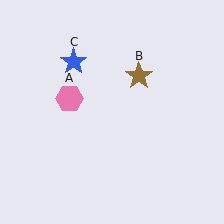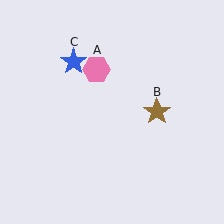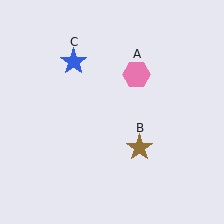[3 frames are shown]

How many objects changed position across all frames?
2 objects changed position: pink hexagon (object A), brown star (object B).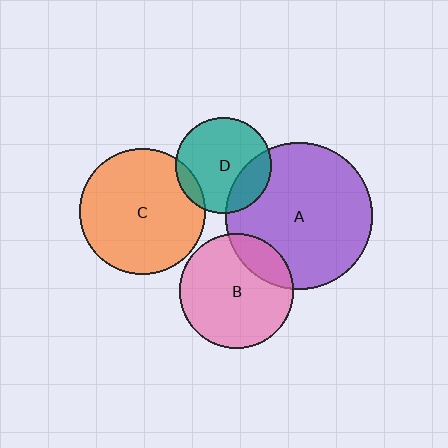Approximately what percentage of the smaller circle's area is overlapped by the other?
Approximately 25%.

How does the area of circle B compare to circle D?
Approximately 1.4 times.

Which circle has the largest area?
Circle A (purple).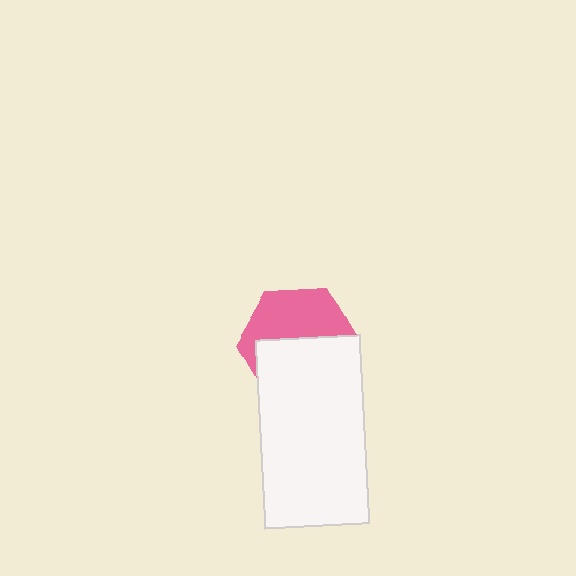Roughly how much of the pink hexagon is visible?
About half of it is visible (roughly 47%).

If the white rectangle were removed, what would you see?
You would see the complete pink hexagon.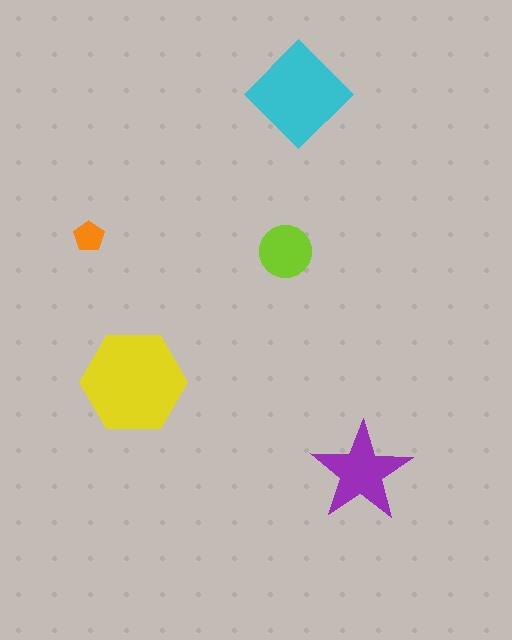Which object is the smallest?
The orange pentagon.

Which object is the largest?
The yellow hexagon.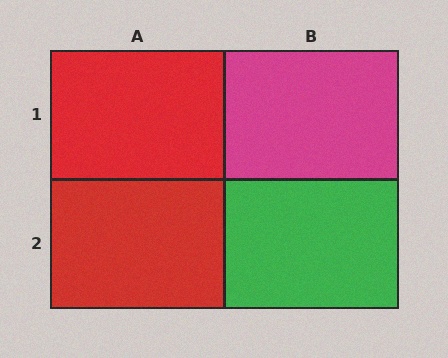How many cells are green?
1 cell is green.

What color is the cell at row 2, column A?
Red.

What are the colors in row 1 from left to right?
Red, magenta.